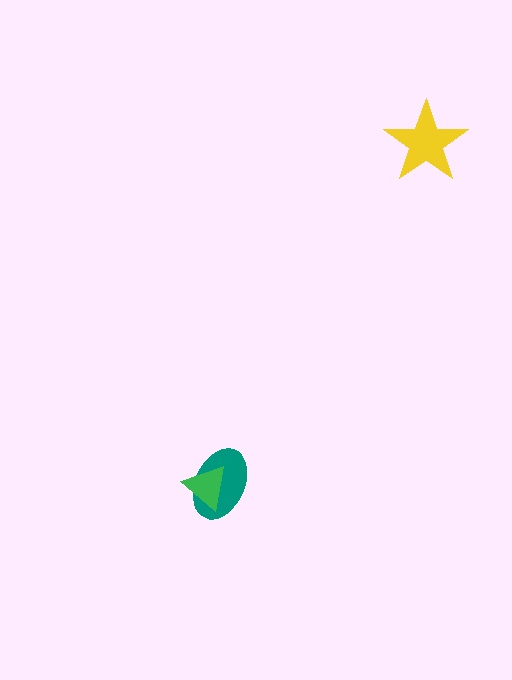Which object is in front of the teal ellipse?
The green triangle is in front of the teal ellipse.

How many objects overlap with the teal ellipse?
1 object overlaps with the teal ellipse.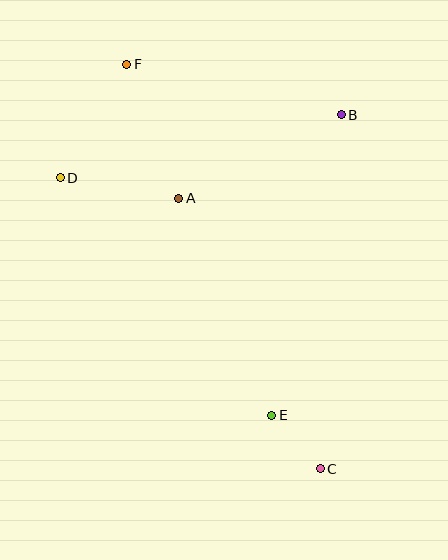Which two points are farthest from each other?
Points C and F are farthest from each other.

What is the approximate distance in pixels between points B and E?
The distance between B and E is approximately 308 pixels.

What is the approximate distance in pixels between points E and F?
The distance between E and F is approximately 379 pixels.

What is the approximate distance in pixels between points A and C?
The distance between A and C is approximately 305 pixels.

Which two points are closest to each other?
Points C and E are closest to each other.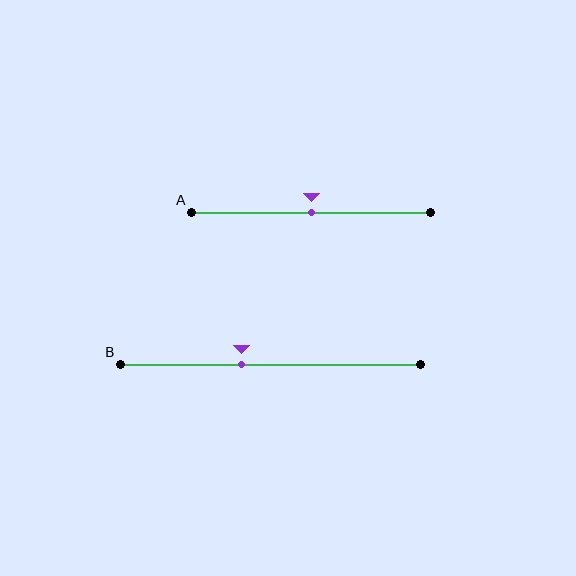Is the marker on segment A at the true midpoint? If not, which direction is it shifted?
Yes, the marker on segment A is at the true midpoint.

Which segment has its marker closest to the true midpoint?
Segment A has its marker closest to the true midpoint.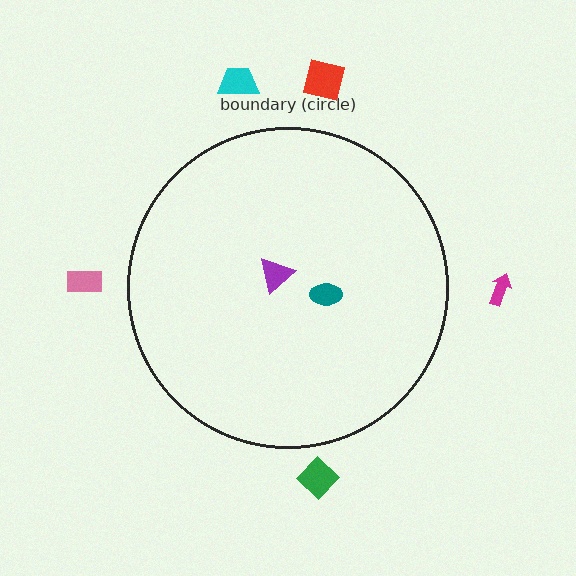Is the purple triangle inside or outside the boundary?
Inside.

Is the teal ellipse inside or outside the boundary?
Inside.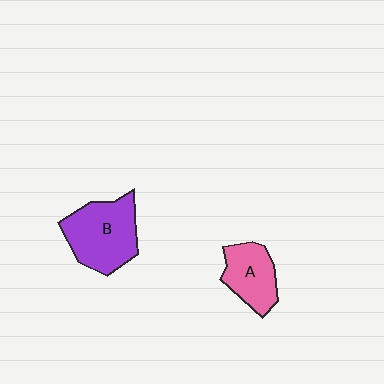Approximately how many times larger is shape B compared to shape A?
Approximately 1.5 times.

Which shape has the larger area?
Shape B (purple).